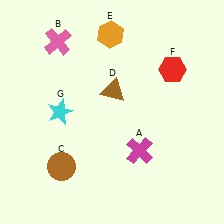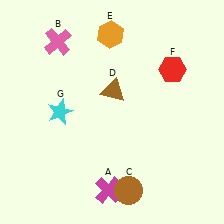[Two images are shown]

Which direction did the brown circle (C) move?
The brown circle (C) moved right.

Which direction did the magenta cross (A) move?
The magenta cross (A) moved down.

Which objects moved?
The objects that moved are: the magenta cross (A), the brown circle (C).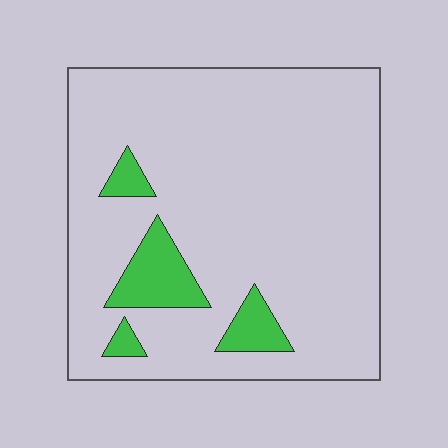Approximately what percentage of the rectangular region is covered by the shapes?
Approximately 10%.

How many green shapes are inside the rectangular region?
4.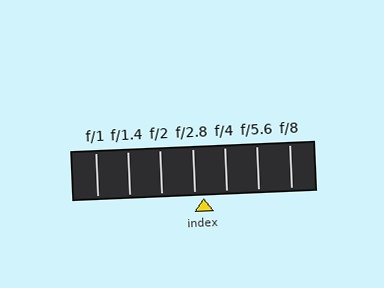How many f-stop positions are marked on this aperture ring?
There are 7 f-stop positions marked.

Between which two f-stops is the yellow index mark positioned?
The index mark is between f/2.8 and f/4.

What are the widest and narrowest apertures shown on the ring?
The widest aperture shown is f/1 and the narrowest is f/8.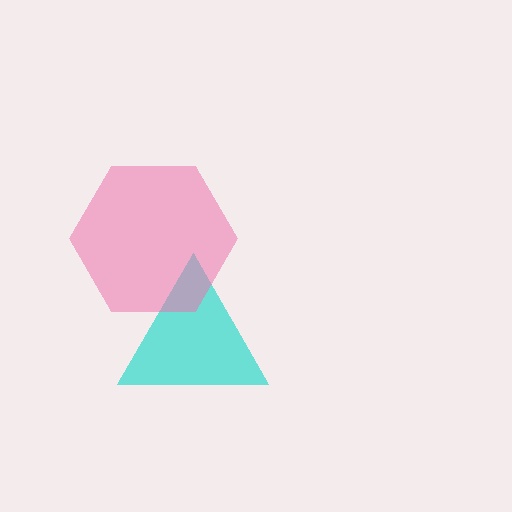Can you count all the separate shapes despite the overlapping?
Yes, there are 2 separate shapes.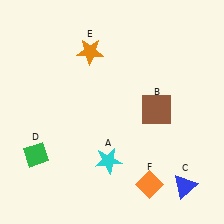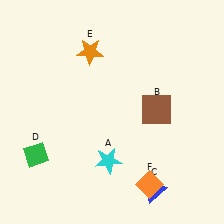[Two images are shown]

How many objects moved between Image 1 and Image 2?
1 object moved between the two images.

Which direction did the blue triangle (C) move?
The blue triangle (C) moved left.